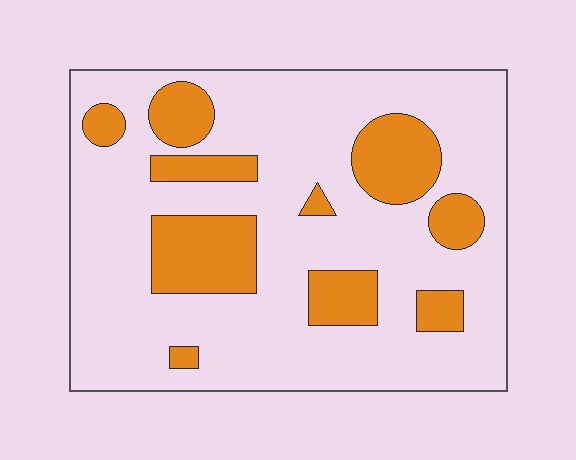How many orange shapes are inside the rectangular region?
10.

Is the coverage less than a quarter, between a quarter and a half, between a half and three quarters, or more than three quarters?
Less than a quarter.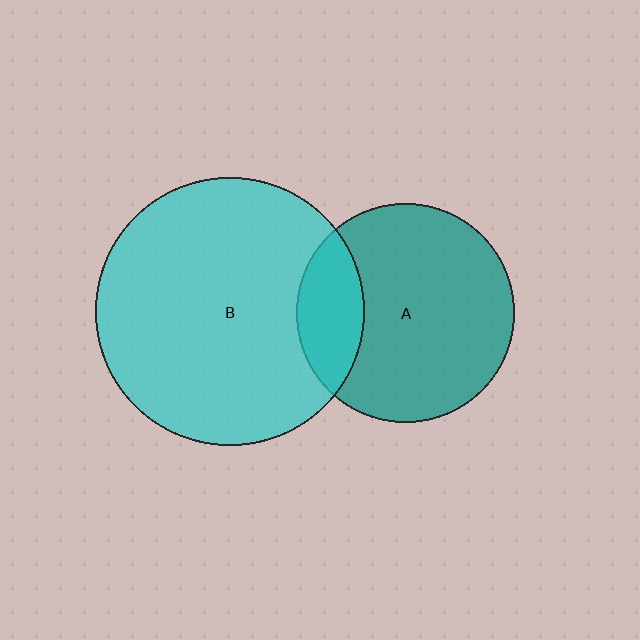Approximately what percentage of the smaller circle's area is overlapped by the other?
Approximately 20%.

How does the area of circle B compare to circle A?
Approximately 1.5 times.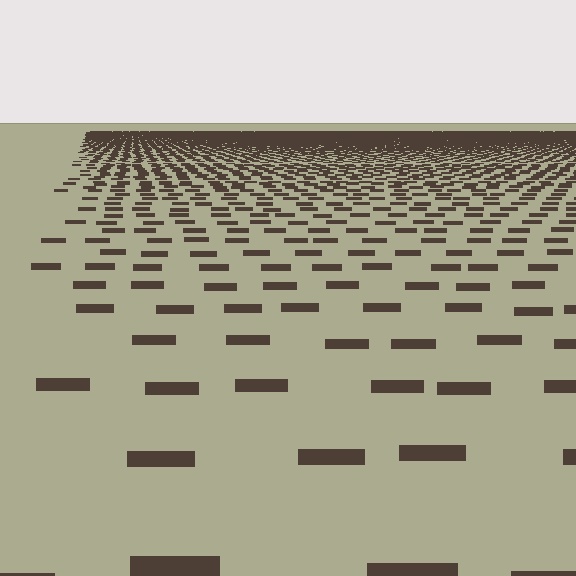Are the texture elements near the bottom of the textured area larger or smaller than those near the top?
Larger. Near the bottom, elements are closer to the viewer and appear at a bigger on-screen size.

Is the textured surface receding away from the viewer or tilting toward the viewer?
The surface is receding away from the viewer. Texture elements get smaller and denser toward the top.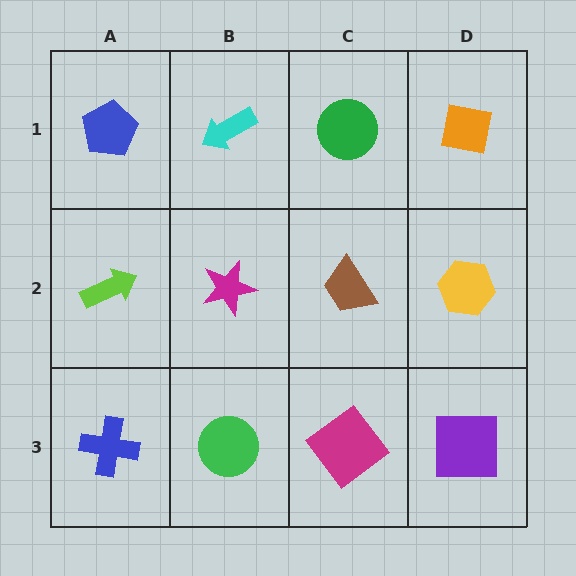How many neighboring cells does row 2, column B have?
4.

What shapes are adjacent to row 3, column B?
A magenta star (row 2, column B), a blue cross (row 3, column A), a magenta diamond (row 3, column C).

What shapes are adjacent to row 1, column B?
A magenta star (row 2, column B), a blue pentagon (row 1, column A), a green circle (row 1, column C).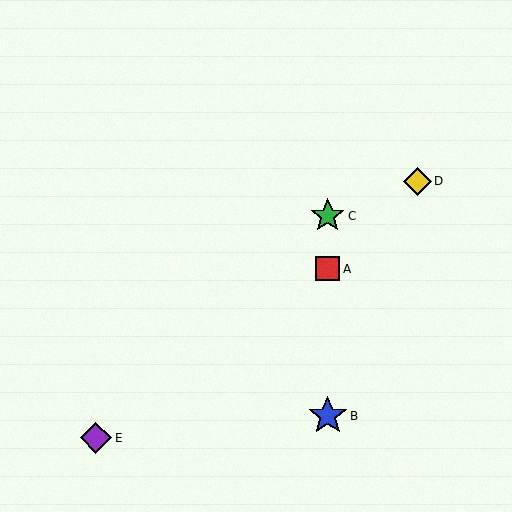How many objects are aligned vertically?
3 objects (A, B, C) are aligned vertically.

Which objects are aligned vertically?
Objects A, B, C are aligned vertically.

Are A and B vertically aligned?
Yes, both are at x≈328.